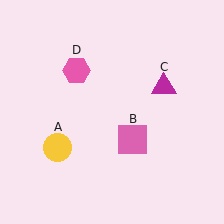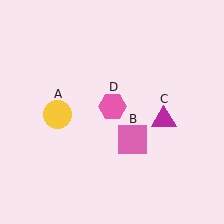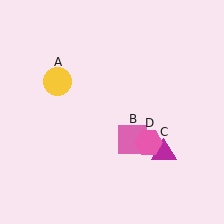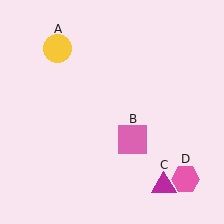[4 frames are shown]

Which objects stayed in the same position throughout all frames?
Pink square (object B) remained stationary.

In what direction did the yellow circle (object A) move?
The yellow circle (object A) moved up.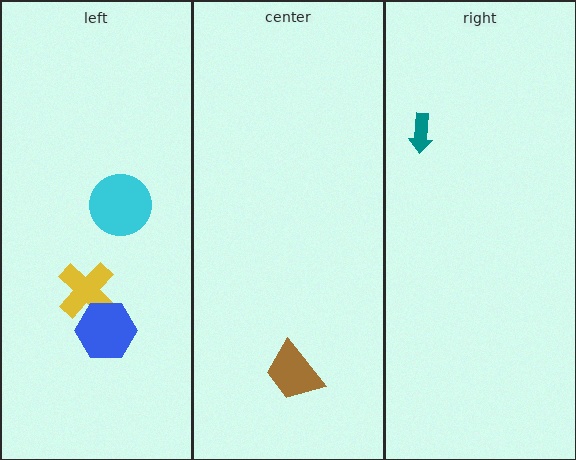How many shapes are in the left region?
3.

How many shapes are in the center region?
1.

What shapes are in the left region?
The cyan circle, the yellow cross, the blue hexagon.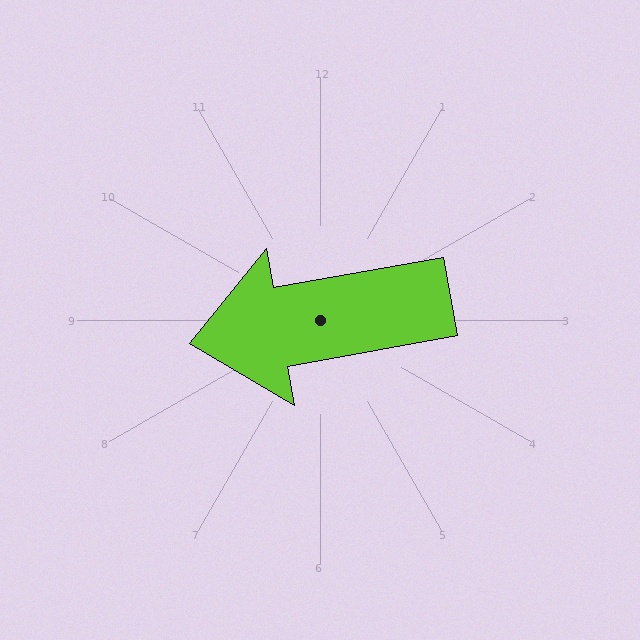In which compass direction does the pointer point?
West.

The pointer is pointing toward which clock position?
Roughly 9 o'clock.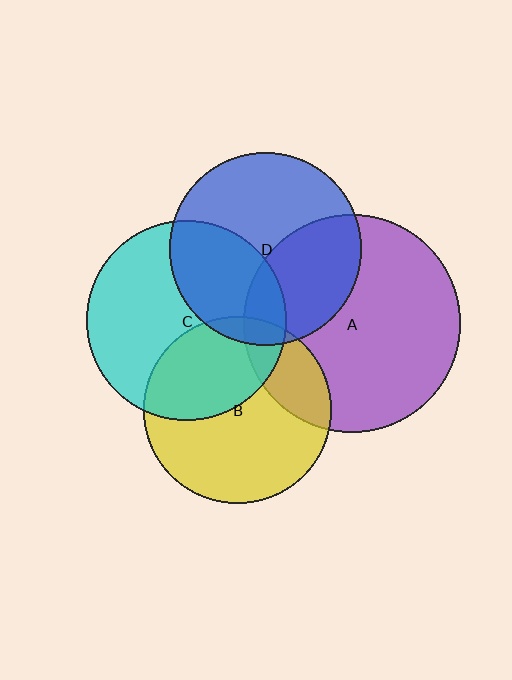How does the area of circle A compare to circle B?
Approximately 1.4 times.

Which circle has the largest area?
Circle A (purple).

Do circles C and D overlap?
Yes.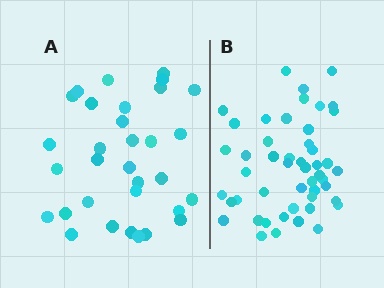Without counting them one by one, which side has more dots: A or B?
Region B (the right region) has more dots.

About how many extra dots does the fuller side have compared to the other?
Region B has approximately 15 more dots than region A.